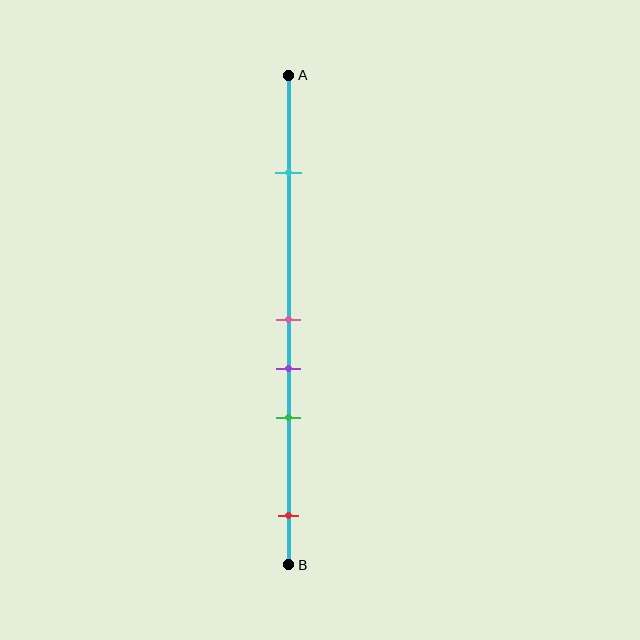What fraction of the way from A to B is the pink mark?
The pink mark is approximately 50% (0.5) of the way from A to B.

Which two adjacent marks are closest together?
The pink and purple marks are the closest adjacent pair.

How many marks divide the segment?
There are 5 marks dividing the segment.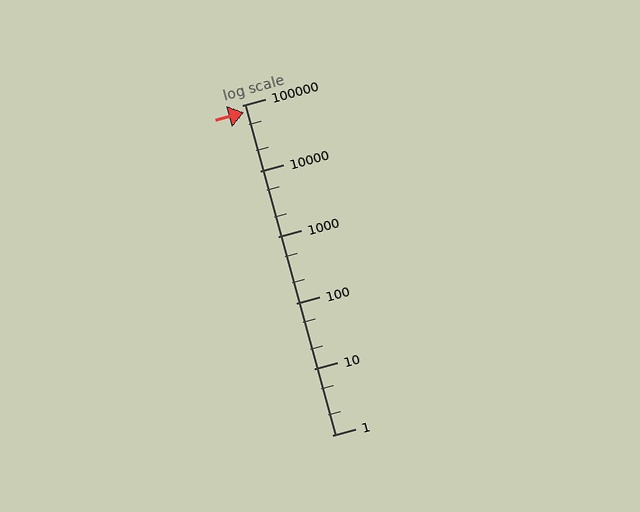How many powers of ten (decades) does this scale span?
The scale spans 5 decades, from 1 to 100000.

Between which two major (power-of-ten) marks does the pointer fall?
The pointer is between 10000 and 100000.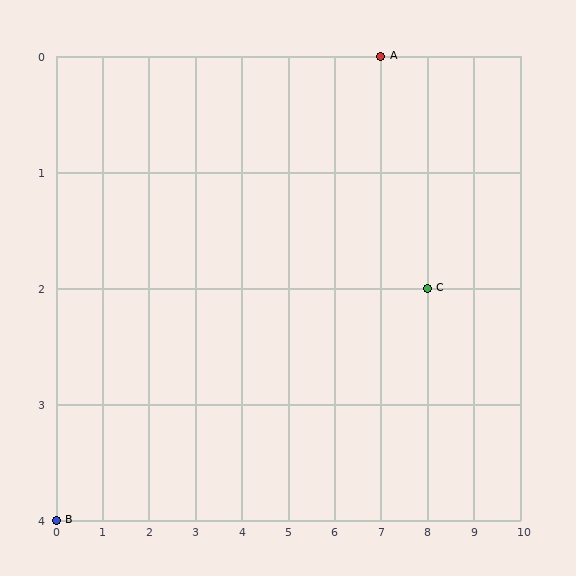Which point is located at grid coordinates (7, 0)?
Point A is at (7, 0).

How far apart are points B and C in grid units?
Points B and C are 8 columns and 2 rows apart (about 8.2 grid units diagonally).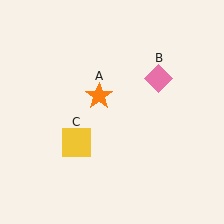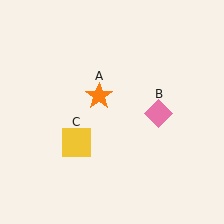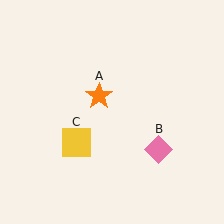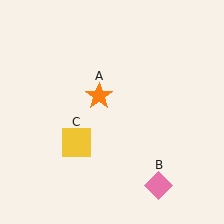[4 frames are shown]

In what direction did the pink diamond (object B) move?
The pink diamond (object B) moved down.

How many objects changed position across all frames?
1 object changed position: pink diamond (object B).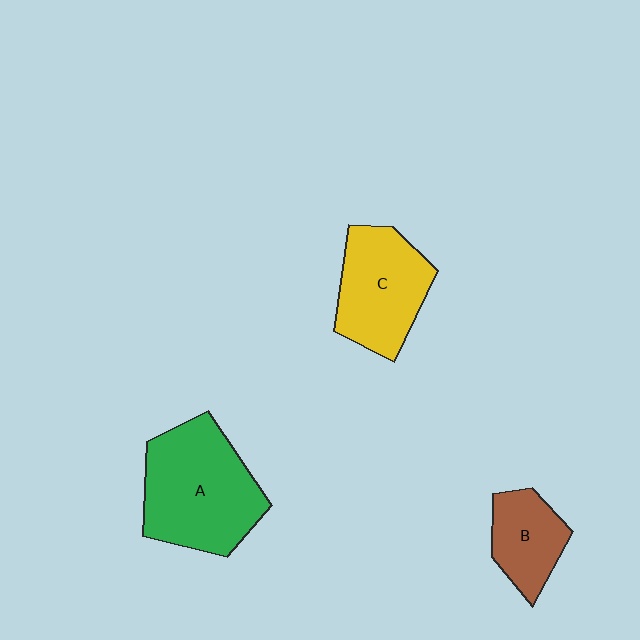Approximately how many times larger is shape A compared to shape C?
Approximately 1.3 times.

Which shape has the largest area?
Shape A (green).